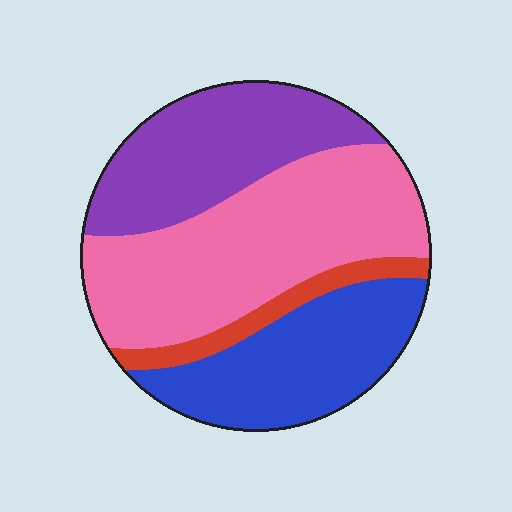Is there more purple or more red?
Purple.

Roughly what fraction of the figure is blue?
Blue covers 26% of the figure.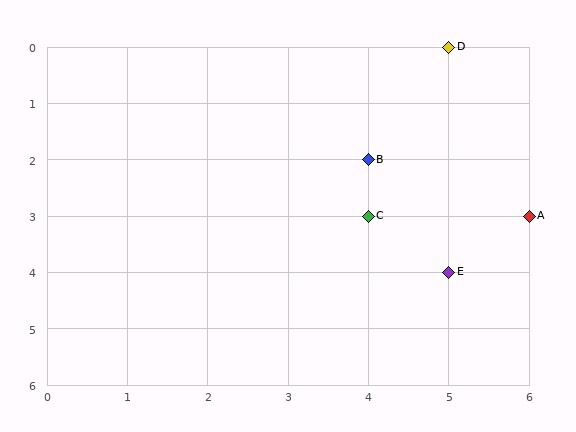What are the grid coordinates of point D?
Point D is at grid coordinates (5, 0).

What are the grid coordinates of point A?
Point A is at grid coordinates (6, 3).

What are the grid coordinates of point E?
Point E is at grid coordinates (5, 4).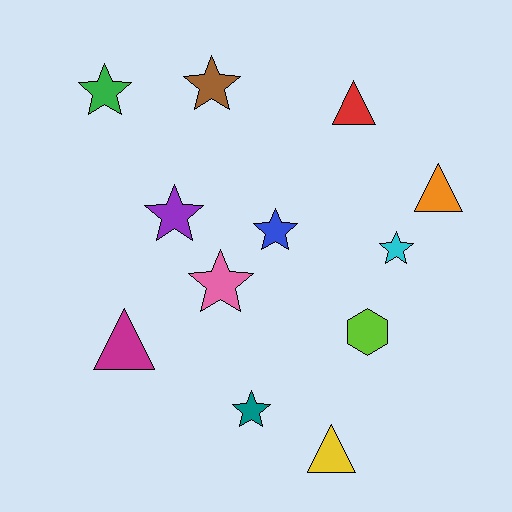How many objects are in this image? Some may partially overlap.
There are 12 objects.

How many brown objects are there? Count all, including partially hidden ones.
There is 1 brown object.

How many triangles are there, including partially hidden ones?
There are 4 triangles.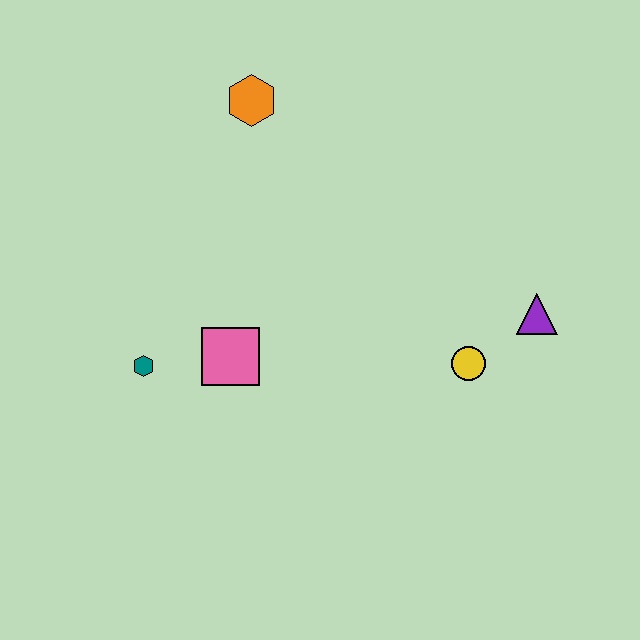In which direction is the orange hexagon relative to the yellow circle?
The orange hexagon is above the yellow circle.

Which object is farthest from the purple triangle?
The teal hexagon is farthest from the purple triangle.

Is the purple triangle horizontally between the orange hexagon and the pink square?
No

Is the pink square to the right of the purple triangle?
No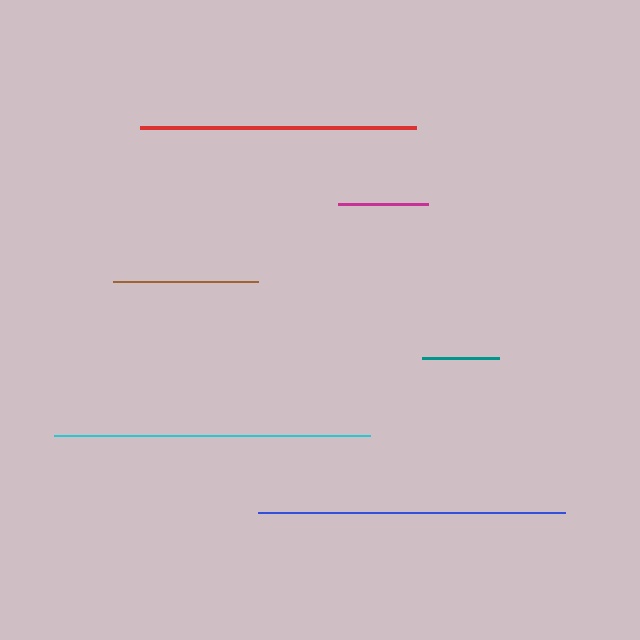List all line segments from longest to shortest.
From longest to shortest: cyan, blue, red, brown, magenta, teal.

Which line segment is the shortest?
The teal line is the shortest at approximately 77 pixels.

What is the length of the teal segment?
The teal segment is approximately 77 pixels long.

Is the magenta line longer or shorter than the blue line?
The blue line is longer than the magenta line.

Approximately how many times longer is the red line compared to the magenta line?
The red line is approximately 3.1 times the length of the magenta line.